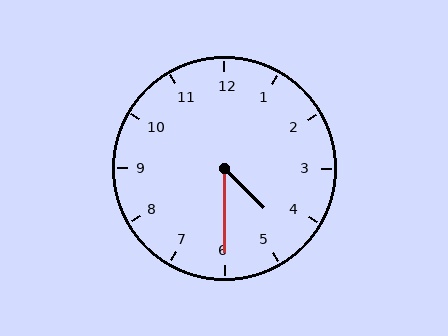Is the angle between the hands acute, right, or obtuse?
It is acute.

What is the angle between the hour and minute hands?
Approximately 45 degrees.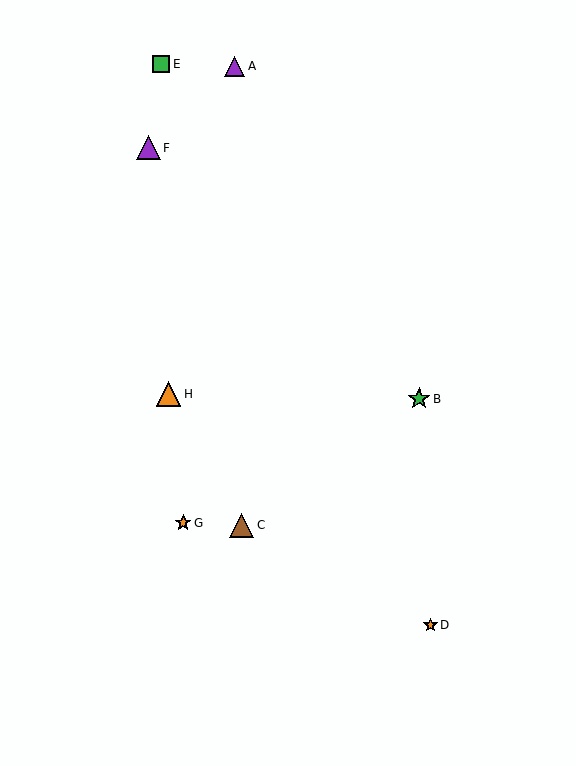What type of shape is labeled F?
Shape F is a purple triangle.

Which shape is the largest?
The orange triangle (labeled H) is the largest.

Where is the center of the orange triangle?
The center of the orange triangle is at (169, 394).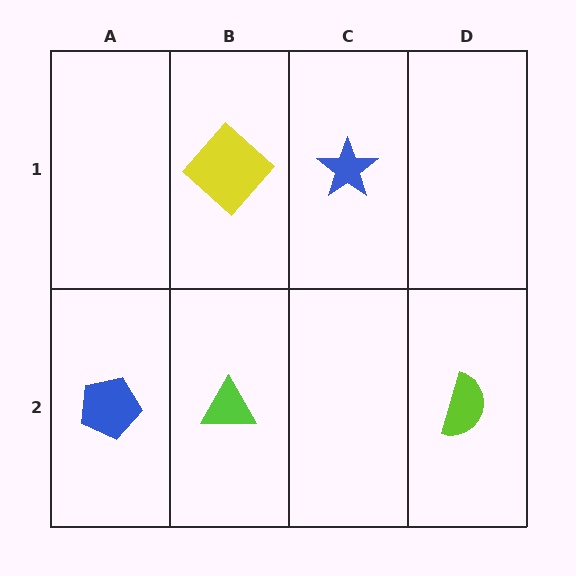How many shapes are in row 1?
2 shapes.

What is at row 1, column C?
A blue star.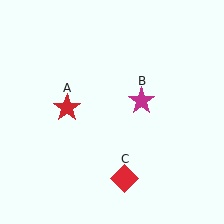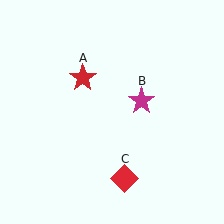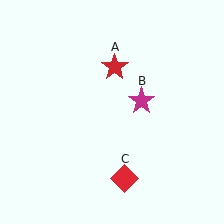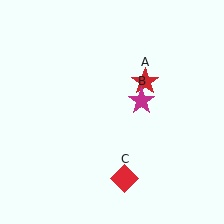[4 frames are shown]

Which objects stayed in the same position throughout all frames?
Magenta star (object B) and red diamond (object C) remained stationary.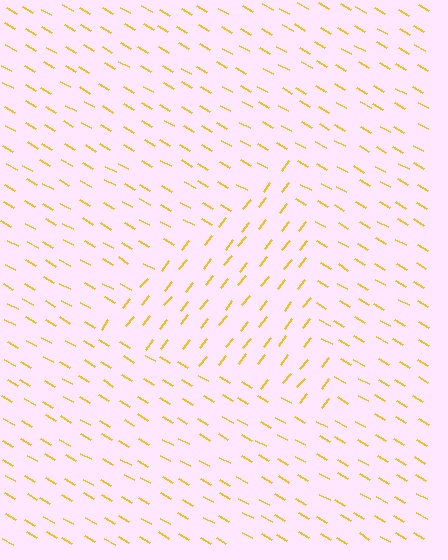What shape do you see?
I see a triangle.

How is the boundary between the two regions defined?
The boundary is defined purely by a change in line orientation (approximately 82 degrees difference). All lines are the same color and thickness.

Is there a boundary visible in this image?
Yes, there is a texture boundary formed by a change in line orientation.